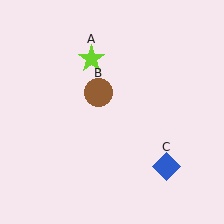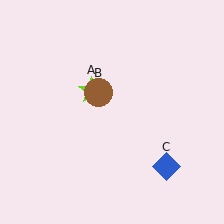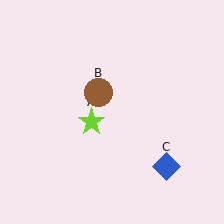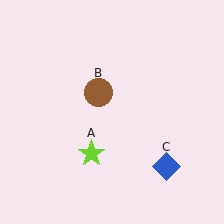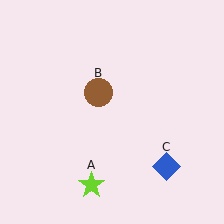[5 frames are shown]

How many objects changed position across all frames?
1 object changed position: lime star (object A).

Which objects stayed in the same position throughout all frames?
Brown circle (object B) and blue diamond (object C) remained stationary.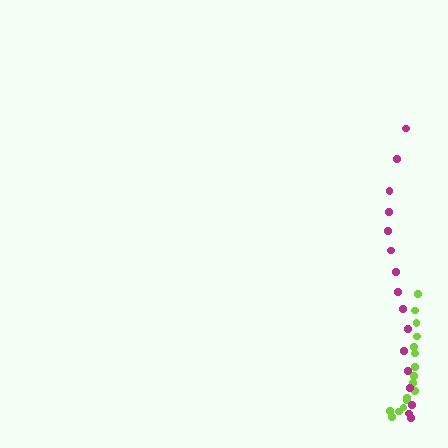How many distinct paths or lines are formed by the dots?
There are 2 distinct paths.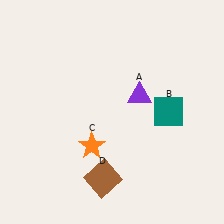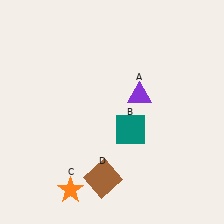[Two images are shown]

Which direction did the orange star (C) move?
The orange star (C) moved down.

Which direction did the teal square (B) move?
The teal square (B) moved left.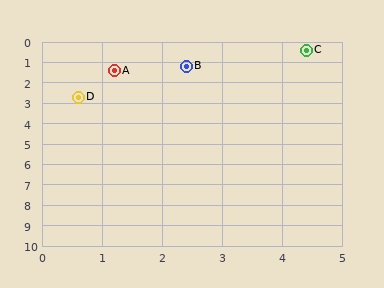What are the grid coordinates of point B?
Point B is at approximately (2.4, 1.2).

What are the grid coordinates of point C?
Point C is at approximately (4.4, 0.4).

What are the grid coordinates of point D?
Point D is at approximately (0.6, 2.7).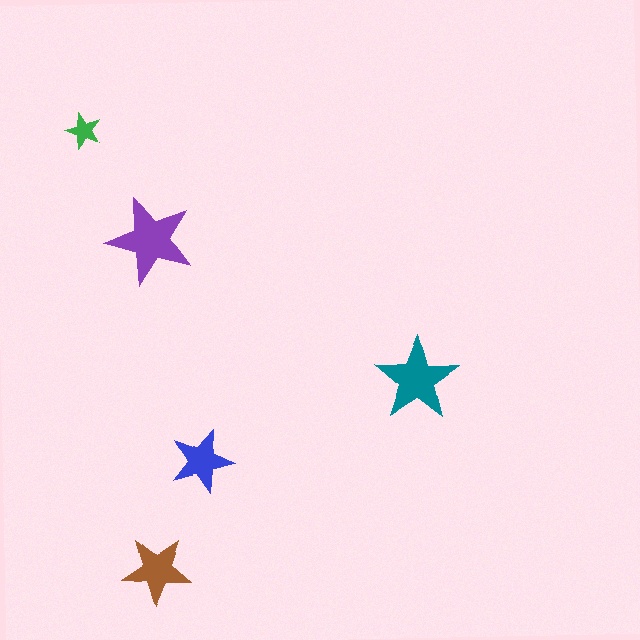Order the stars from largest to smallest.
the purple one, the teal one, the brown one, the blue one, the green one.